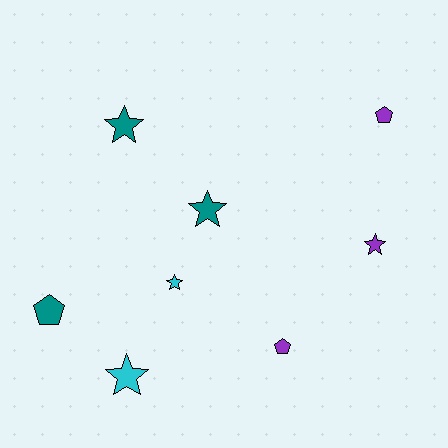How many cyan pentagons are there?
There are no cyan pentagons.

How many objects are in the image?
There are 8 objects.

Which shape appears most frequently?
Star, with 5 objects.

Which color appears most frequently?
Purple, with 3 objects.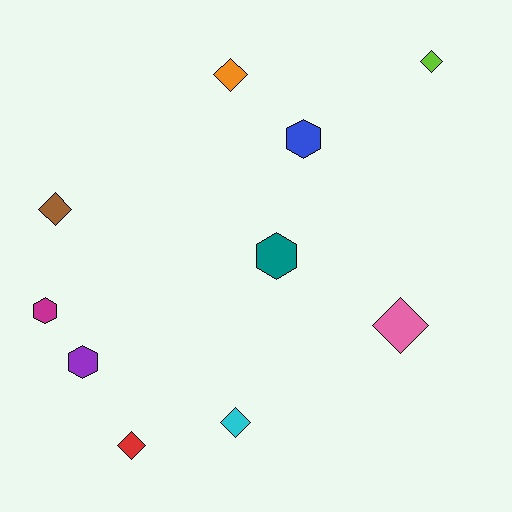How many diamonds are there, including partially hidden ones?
There are 6 diamonds.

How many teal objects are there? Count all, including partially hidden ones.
There is 1 teal object.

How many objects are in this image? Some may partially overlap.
There are 10 objects.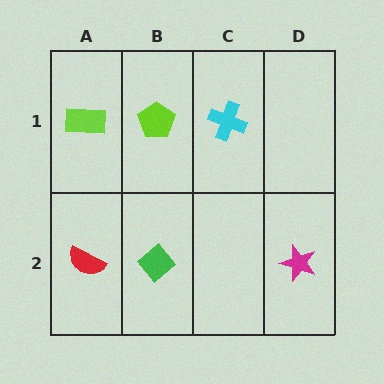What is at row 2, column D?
A magenta star.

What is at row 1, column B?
A lime pentagon.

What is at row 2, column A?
A red semicircle.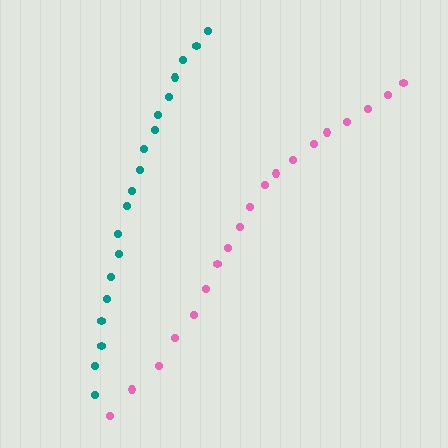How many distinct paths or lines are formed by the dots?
There are 2 distinct paths.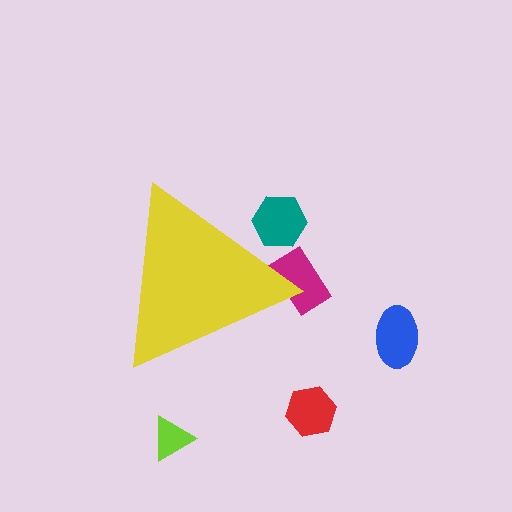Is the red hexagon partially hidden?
No, the red hexagon is fully visible.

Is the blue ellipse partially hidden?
No, the blue ellipse is fully visible.